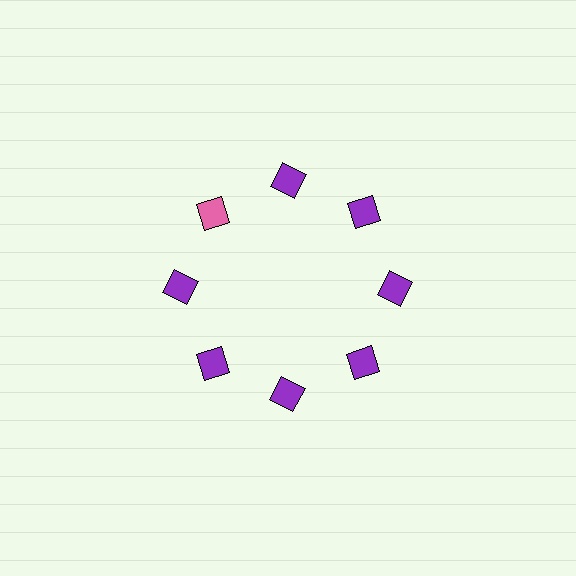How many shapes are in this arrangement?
There are 8 shapes arranged in a ring pattern.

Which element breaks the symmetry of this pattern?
The pink diamond at roughly the 10 o'clock position breaks the symmetry. All other shapes are purple diamonds.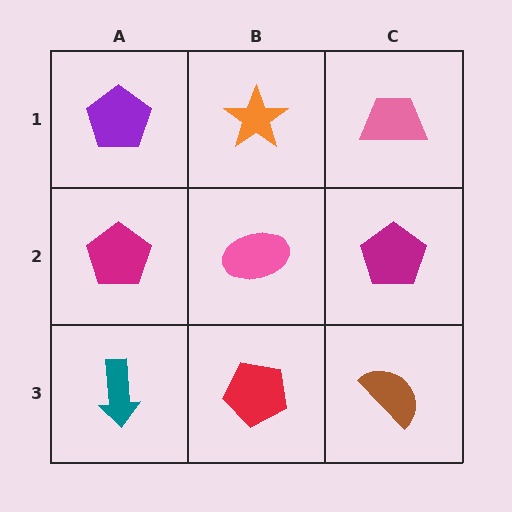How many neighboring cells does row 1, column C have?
2.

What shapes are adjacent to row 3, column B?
A pink ellipse (row 2, column B), a teal arrow (row 3, column A), a brown semicircle (row 3, column C).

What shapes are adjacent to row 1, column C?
A magenta pentagon (row 2, column C), an orange star (row 1, column B).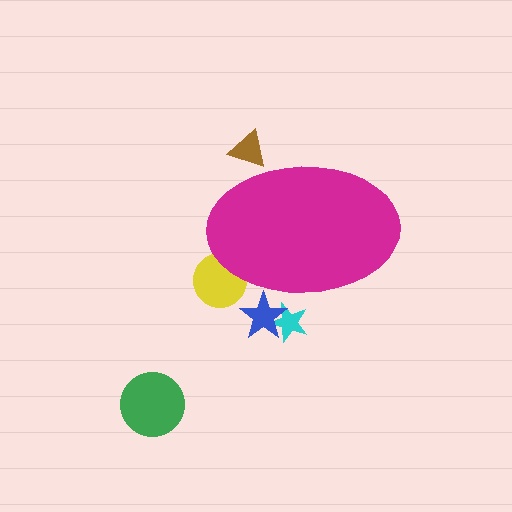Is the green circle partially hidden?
No, the green circle is fully visible.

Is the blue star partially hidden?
Yes, the blue star is partially hidden behind the magenta ellipse.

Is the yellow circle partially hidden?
Yes, the yellow circle is partially hidden behind the magenta ellipse.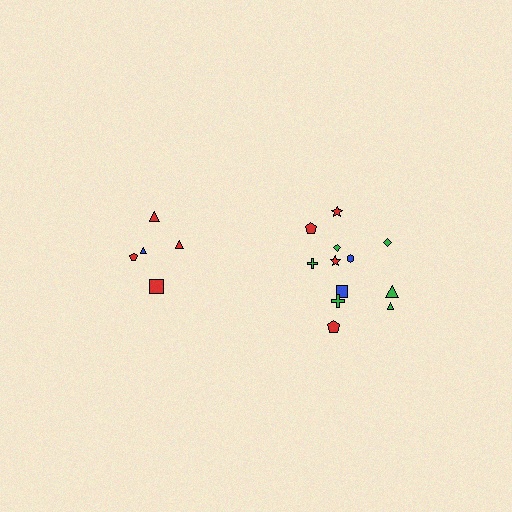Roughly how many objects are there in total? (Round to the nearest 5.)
Roughly 15 objects in total.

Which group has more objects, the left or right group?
The right group.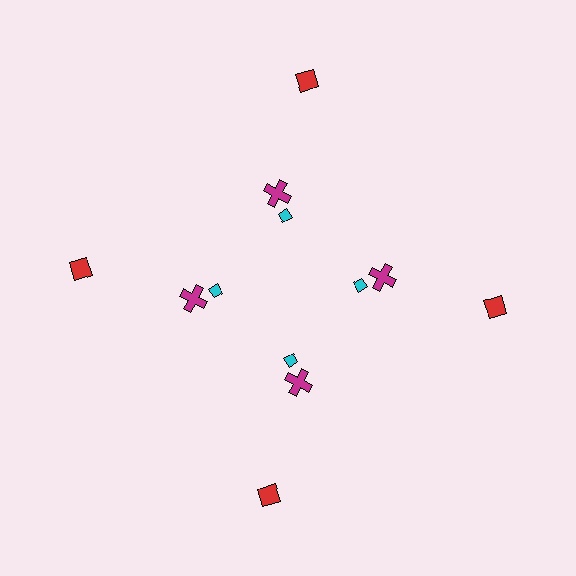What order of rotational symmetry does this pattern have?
This pattern has 4-fold rotational symmetry.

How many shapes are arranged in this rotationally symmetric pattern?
There are 12 shapes, arranged in 4 groups of 3.